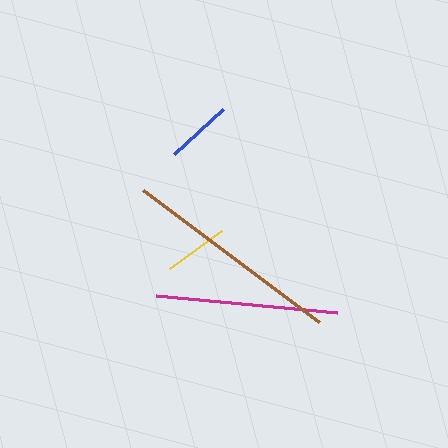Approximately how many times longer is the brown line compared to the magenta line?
The brown line is approximately 1.2 times the length of the magenta line.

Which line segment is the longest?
The brown line is the longest at approximately 219 pixels.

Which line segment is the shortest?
The yellow line is the shortest at approximately 65 pixels.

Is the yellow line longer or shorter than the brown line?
The brown line is longer than the yellow line.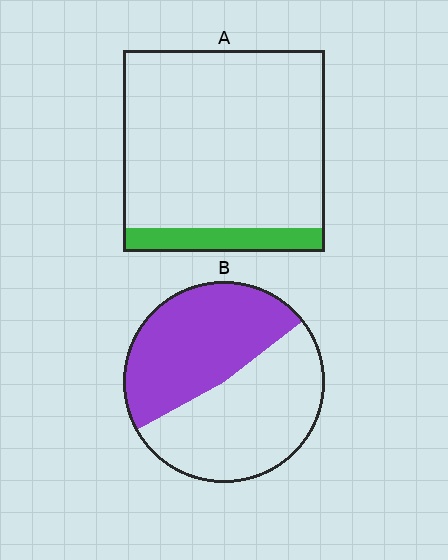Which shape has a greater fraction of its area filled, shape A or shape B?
Shape B.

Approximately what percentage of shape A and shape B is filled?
A is approximately 10% and B is approximately 50%.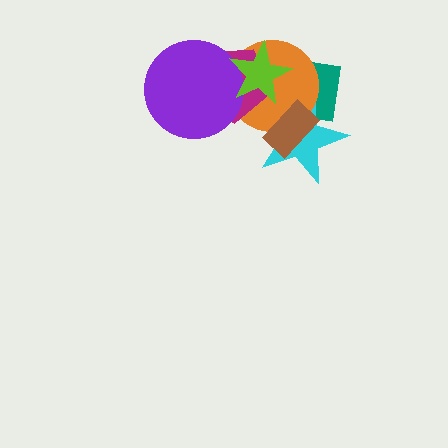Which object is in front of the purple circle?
The lime star is in front of the purple circle.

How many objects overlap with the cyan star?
3 objects overlap with the cyan star.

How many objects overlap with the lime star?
3 objects overlap with the lime star.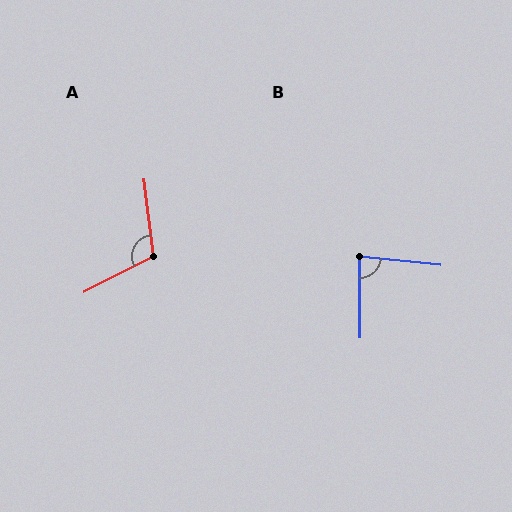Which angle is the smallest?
B, at approximately 84 degrees.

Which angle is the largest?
A, at approximately 110 degrees.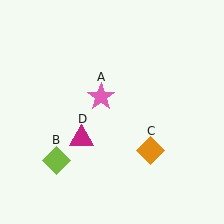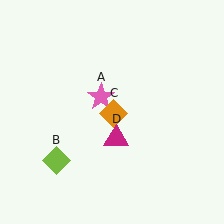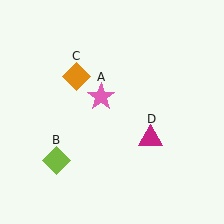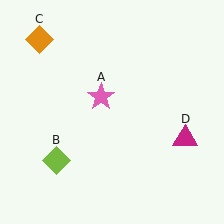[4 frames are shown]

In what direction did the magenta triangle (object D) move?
The magenta triangle (object D) moved right.